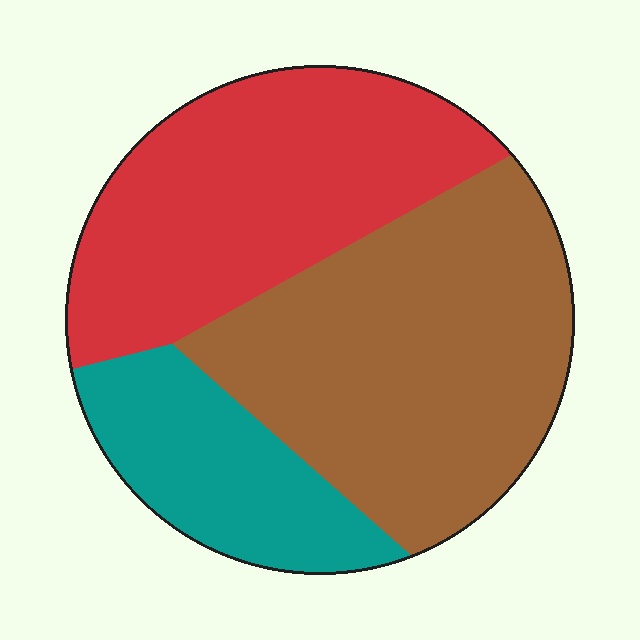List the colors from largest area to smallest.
From largest to smallest: brown, red, teal.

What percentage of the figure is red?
Red takes up about three eighths (3/8) of the figure.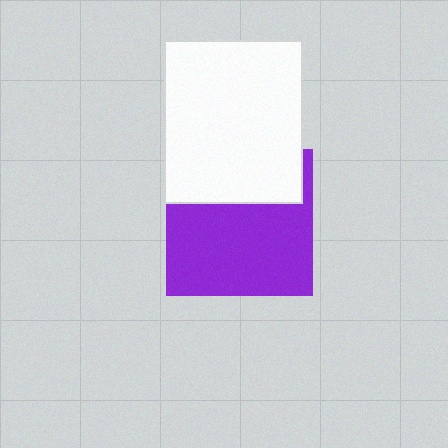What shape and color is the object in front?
The object in front is a white rectangle.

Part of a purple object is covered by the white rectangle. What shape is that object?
It is a square.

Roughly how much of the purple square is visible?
Most of it is visible (roughly 66%).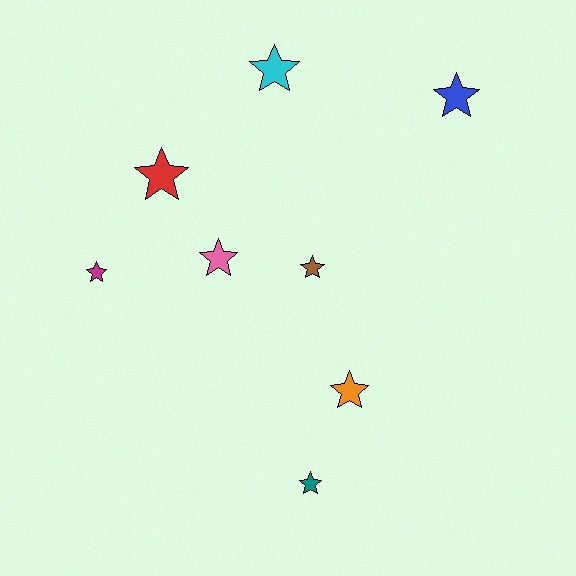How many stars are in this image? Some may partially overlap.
There are 8 stars.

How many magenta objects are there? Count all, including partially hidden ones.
There is 1 magenta object.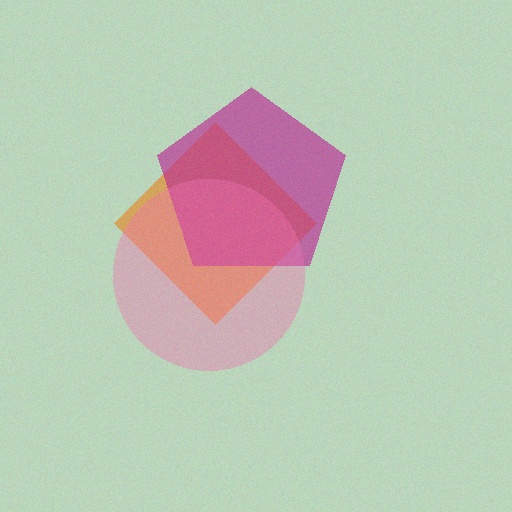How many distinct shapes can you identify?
There are 3 distinct shapes: an orange diamond, a magenta pentagon, a pink circle.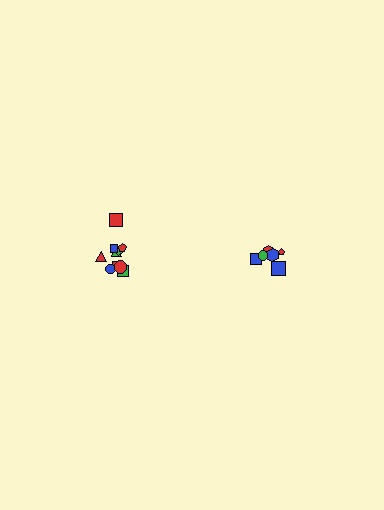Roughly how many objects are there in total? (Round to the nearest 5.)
Roughly 15 objects in total.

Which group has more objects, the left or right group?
The left group.